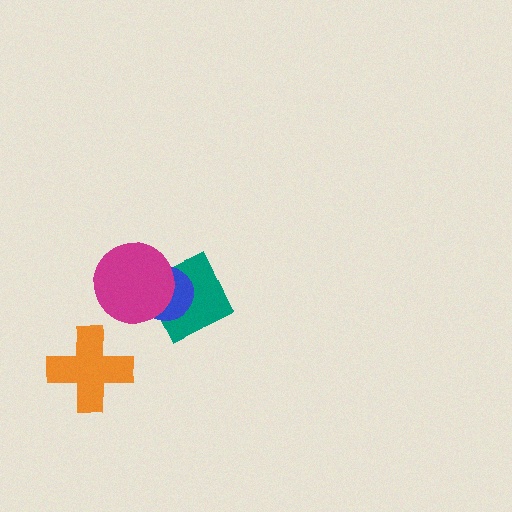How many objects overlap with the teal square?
2 objects overlap with the teal square.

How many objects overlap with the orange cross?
0 objects overlap with the orange cross.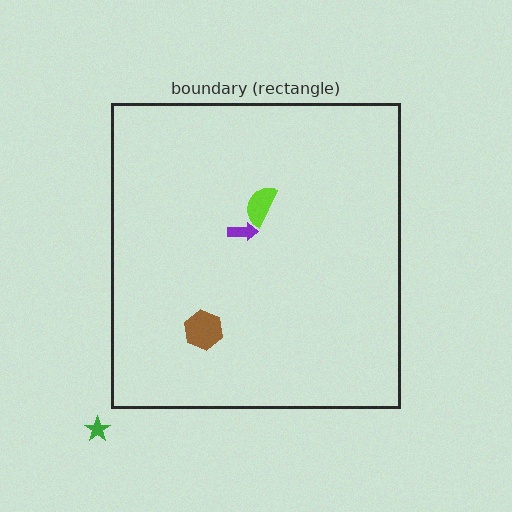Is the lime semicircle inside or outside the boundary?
Inside.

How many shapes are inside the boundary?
3 inside, 1 outside.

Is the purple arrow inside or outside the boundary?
Inside.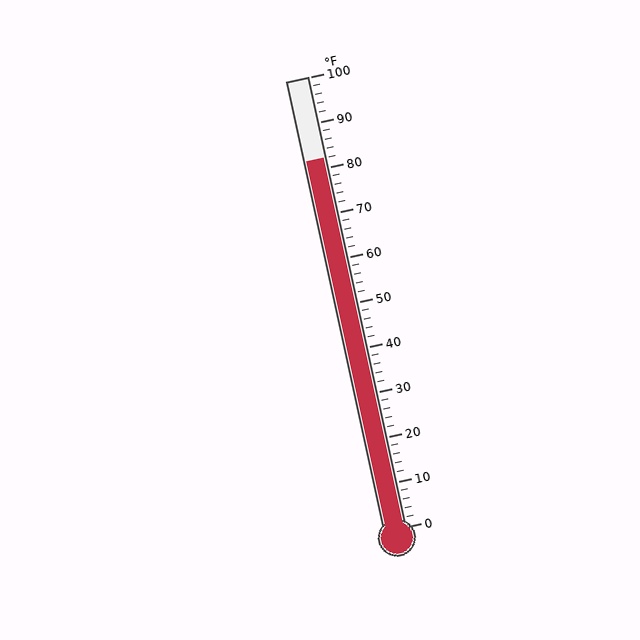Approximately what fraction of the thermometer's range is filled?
The thermometer is filled to approximately 80% of its range.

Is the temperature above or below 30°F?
The temperature is above 30°F.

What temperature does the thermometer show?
The thermometer shows approximately 82°F.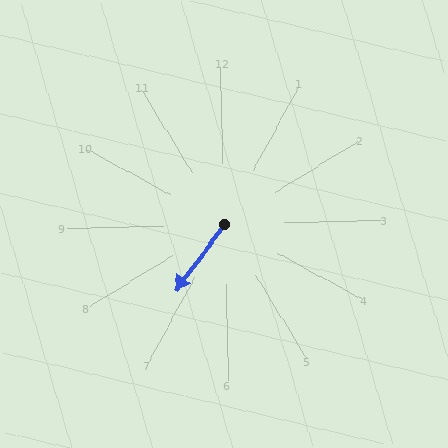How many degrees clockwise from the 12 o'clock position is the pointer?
Approximately 218 degrees.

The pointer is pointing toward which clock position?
Roughly 7 o'clock.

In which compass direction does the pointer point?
Southwest.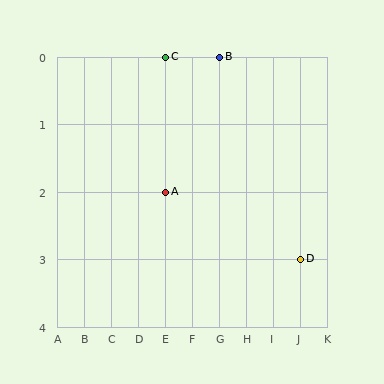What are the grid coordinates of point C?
Point C is at grid coordinates (E, 0).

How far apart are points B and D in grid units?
Points B and D are 3 columns and 3 rows apart (about 4.2 grid units diagonally).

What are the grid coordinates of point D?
Point D is at grid coordinates (J, 3).